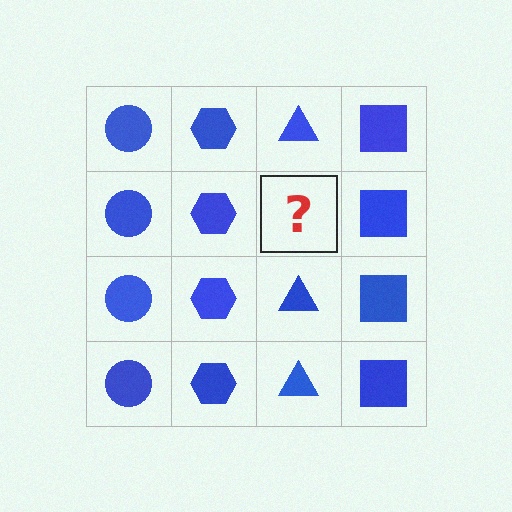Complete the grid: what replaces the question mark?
The question mark should be replaced with a blue triangle.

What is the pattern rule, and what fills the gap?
The rule is that each column has a consistent shape. The gap should be filled with a blue triangle.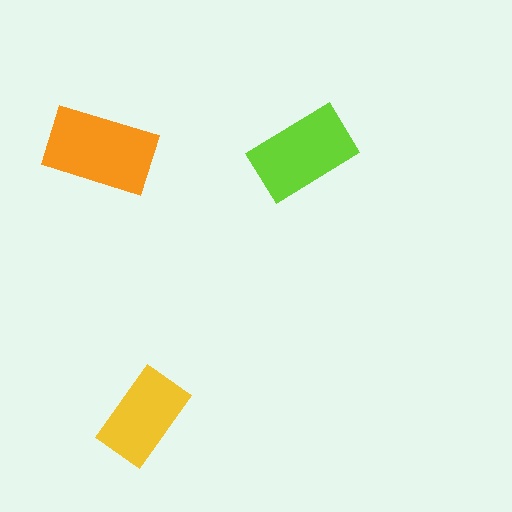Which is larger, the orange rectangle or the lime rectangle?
The orange one.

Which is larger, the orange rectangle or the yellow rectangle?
The orange one.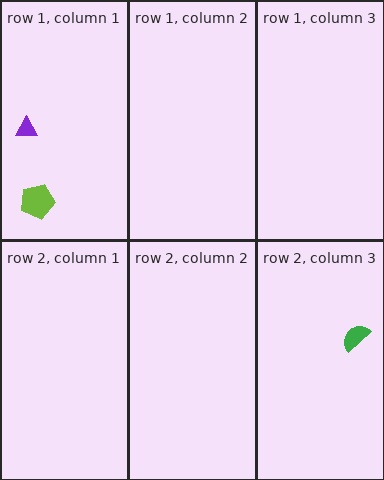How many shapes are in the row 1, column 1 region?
2.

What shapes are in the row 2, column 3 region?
The green semicircle.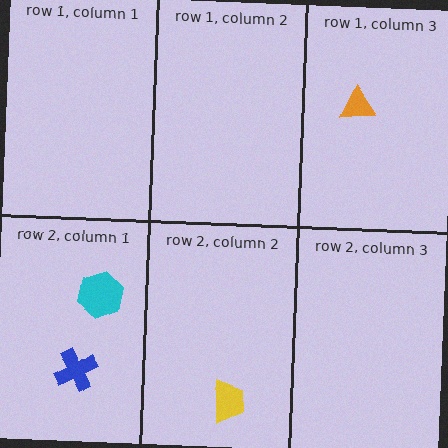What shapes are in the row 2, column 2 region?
The yellow trapezoid.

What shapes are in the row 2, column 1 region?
The blue cross, the cyan hexagon.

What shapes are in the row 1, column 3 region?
The orange triangle.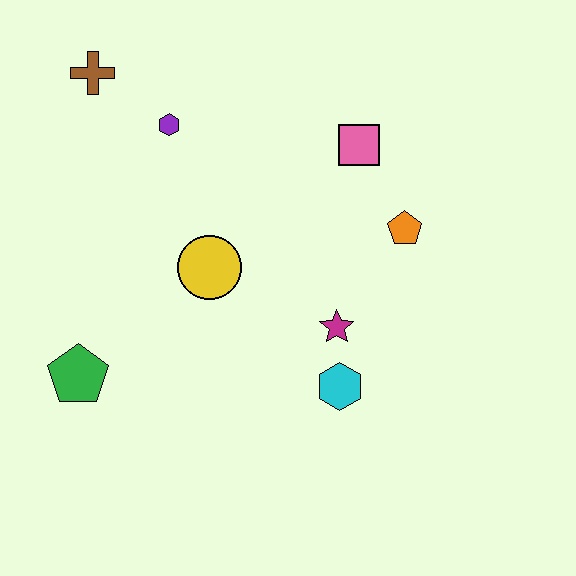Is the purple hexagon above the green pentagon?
Yes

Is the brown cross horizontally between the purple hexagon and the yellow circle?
No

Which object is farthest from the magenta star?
The brown cross is farthest from the magenta star.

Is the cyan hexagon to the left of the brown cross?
No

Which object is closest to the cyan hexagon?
The magenta star is closest to the cyan hexagon.